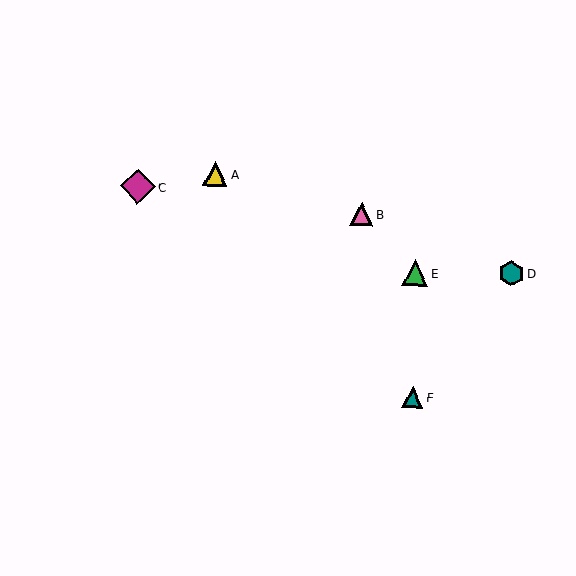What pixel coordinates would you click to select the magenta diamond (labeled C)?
Click at (138, 186) to select the magenta diamond C.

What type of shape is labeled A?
Shape A is a yellow triangle.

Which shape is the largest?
The magenta diamond (labeled C) is the largest.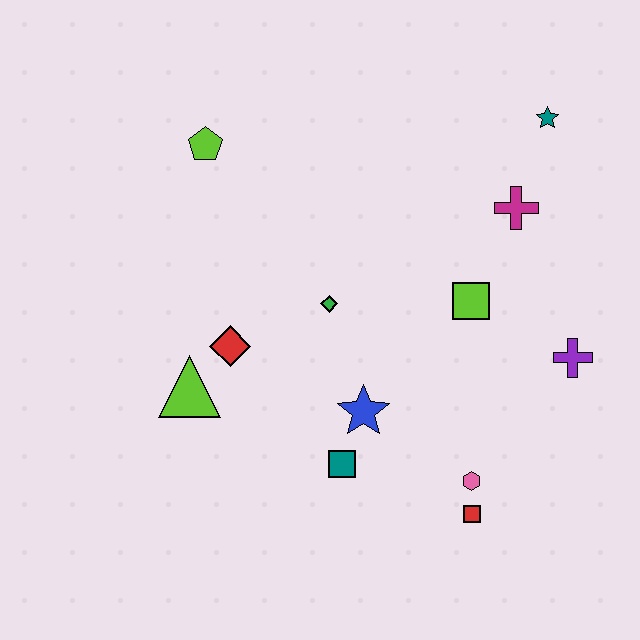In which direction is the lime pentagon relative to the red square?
The lime pentagon is above the red square.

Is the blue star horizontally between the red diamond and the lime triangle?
No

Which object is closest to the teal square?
The blue star is closest to the teal square.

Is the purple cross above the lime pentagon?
No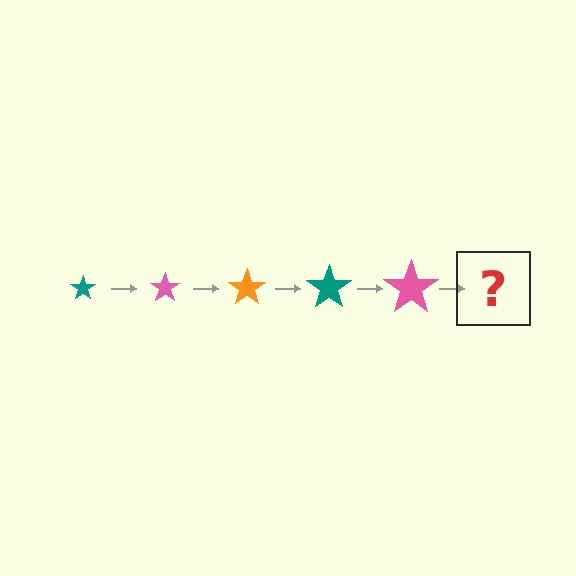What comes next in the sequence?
The next element should be an orange star, larger than the previous one.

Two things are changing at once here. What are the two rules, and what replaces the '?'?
The two rules are that the star grows larger each step and the color cycles through teal, pink, and orange. The '?' should be an orange star, larger than the previous one.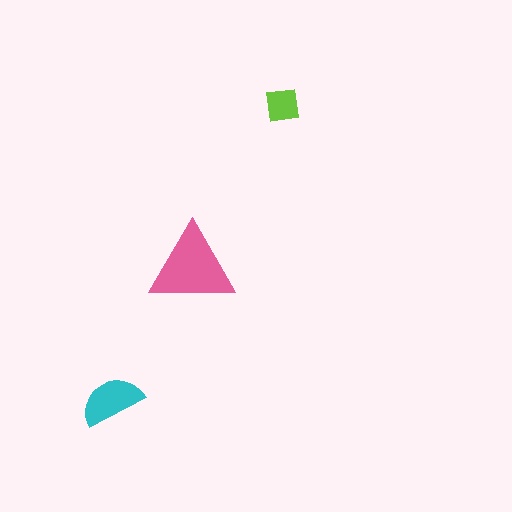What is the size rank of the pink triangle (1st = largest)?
1st.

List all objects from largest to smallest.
The pink triangle, the cyan semicircle, the lime square.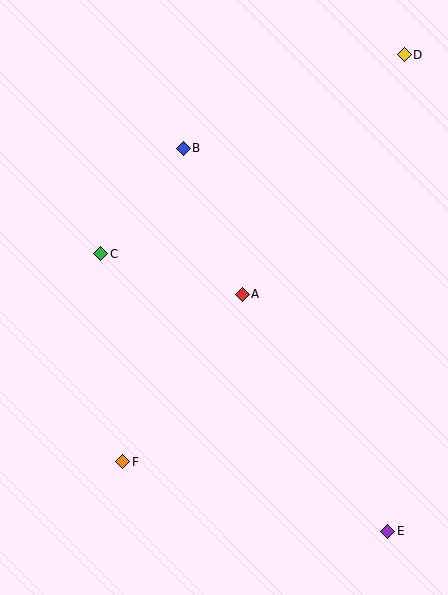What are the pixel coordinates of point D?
Point D is at (404, 55).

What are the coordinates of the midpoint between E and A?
The midpoint between E and A is at (315, 413).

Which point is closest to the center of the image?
Point A at (242, 294) is closest to the center.